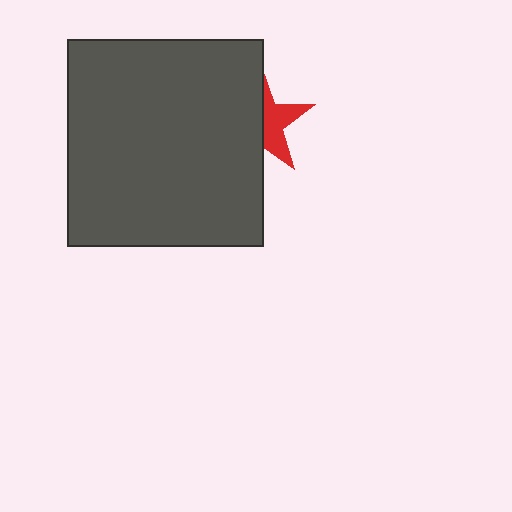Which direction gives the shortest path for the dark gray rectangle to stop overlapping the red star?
Moving left gives the shortest separation.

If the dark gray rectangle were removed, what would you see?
You would see the complete red star.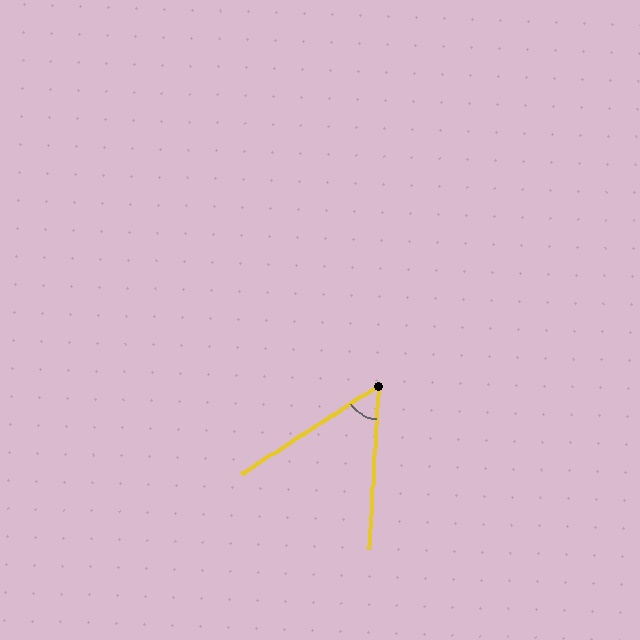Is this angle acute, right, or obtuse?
It is acute.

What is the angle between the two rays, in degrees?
Approximately 54 degrees.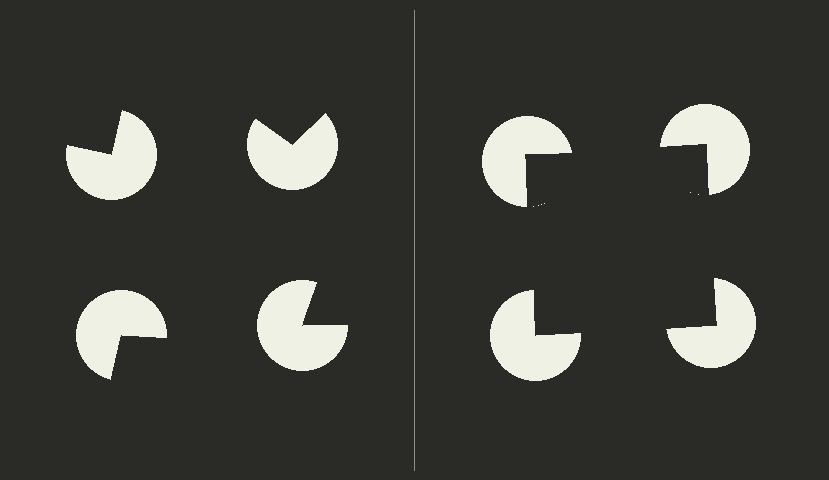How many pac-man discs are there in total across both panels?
8 — 4 on each side.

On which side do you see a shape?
An illusory square appears on the right side. On the left side the wedge cuts are rotated, so no coherent shape forms.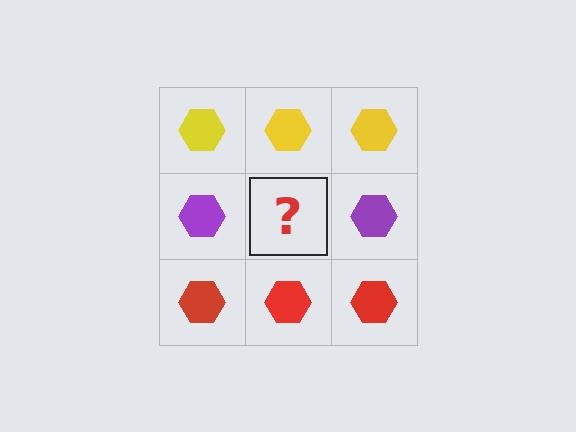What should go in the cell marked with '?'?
The missing cell should contain a purple hexagon.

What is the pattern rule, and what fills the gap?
The rule is that each row has a consistent color. The gap should be filled with a purple hexagon.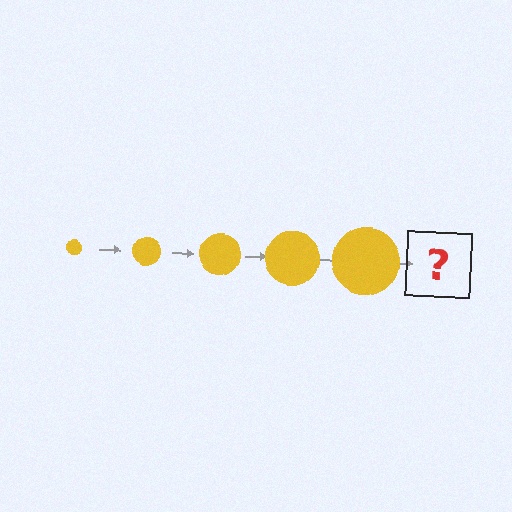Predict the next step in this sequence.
The next step is a yellow circle, larger than the previous one.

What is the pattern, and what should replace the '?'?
The pattern is that the circle gets progressively larger each step. The '?' should be a yellow circle, larger than the previous one.